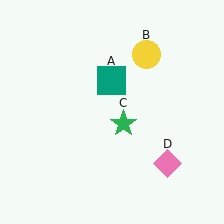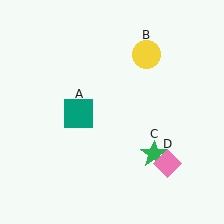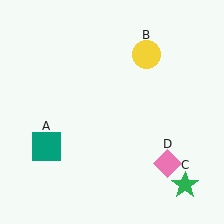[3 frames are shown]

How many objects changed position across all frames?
2 objects changed position: teal square (object A), green star (object C).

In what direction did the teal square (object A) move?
The teal square (object A) moved down and to the left.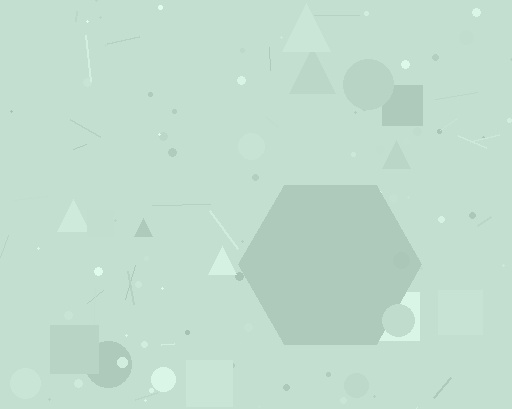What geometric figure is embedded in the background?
A hexagon is embedded in the background.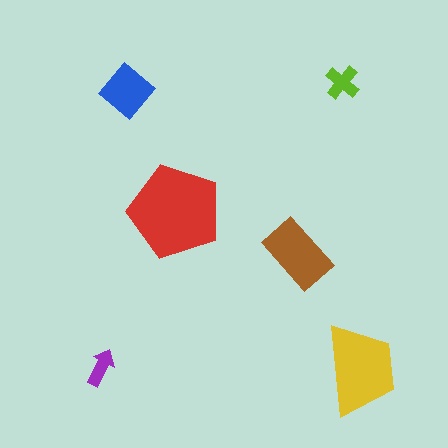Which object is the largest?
The red pentagon.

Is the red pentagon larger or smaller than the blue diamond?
Larger.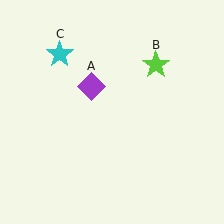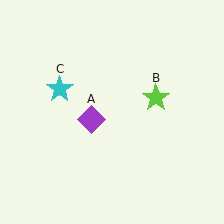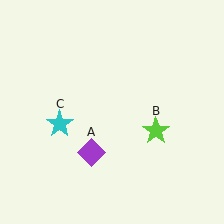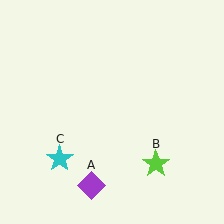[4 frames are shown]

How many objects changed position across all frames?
3 objects changed position: purple diamond (object A), lime star (object B), cyan star (object C).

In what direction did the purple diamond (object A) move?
The purple diamond (object A) moved down.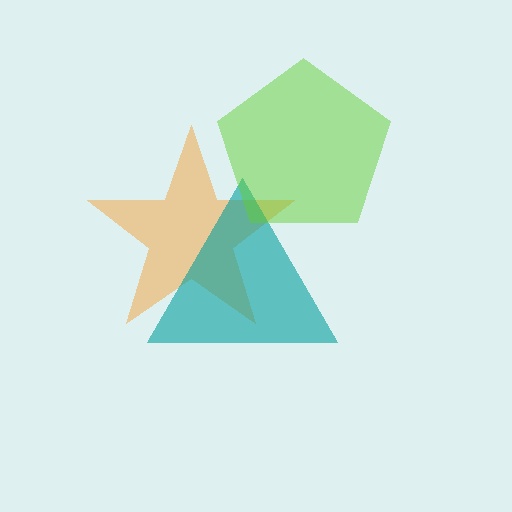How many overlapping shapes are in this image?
There are 3 overlapping shapes in the image.